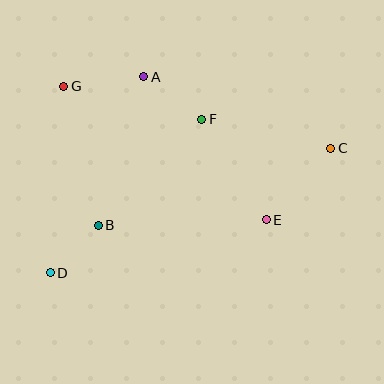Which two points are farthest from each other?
Points C and D are farthest from each other.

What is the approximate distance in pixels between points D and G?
The distance between D and G is approximately 187 pixels.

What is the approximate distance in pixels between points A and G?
The distance between A and G is approximately 81 pixels.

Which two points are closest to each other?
Points B and D are closest to each other.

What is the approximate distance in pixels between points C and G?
The distance between C and G is approximately 274 pixels.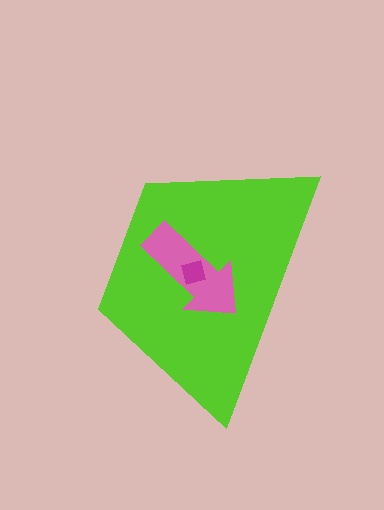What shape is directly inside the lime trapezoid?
The pink arrow.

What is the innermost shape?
The magenta diamond.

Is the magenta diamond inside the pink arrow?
Yes.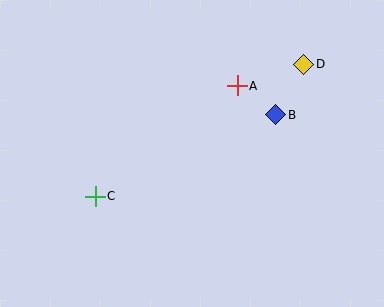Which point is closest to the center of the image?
Point A at (237, 86) is closest to the center.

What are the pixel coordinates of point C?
Point C is at (95, 196).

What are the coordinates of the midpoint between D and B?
The midpoint between D and B is at (290, 90).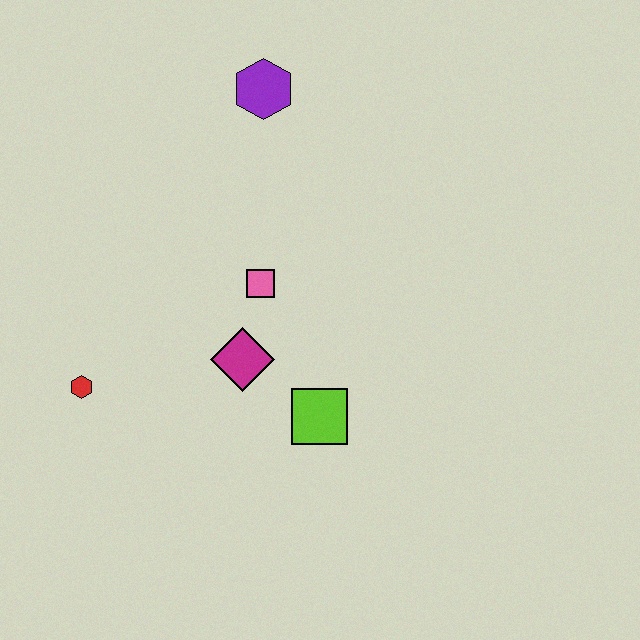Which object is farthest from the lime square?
The purple hexagon is farthest from the lime square.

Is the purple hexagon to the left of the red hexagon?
No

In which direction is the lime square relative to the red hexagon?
The lime square is to the right of the red hexagon.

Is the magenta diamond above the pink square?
No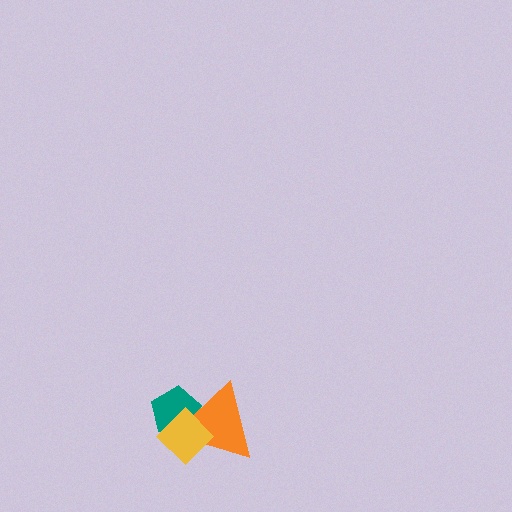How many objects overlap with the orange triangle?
2 objects overlap with the orange triangle.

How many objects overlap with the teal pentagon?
2 objects overlap with the teal pentagon.